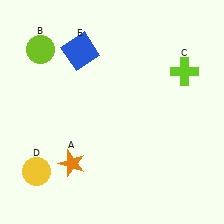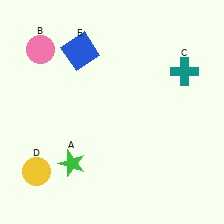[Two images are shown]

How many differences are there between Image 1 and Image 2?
There are 3 differences between the two images.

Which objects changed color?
A changed from orange to green. B changed from lime to pink. C changed from lime to teal.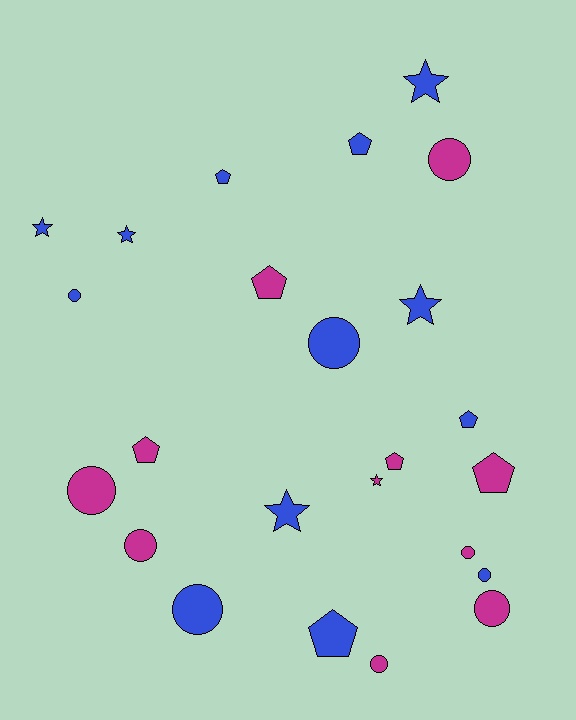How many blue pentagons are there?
There are 4 blue pentagons.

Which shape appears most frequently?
Circle, with 10 objects.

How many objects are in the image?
There are 24 objects.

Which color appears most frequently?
Blue, with 13 objects.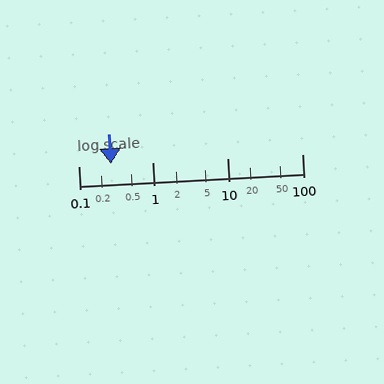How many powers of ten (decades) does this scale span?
The scale spans 3 decades, from 0.1 to 100.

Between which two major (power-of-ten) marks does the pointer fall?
The pointer is between 0.1 and 1.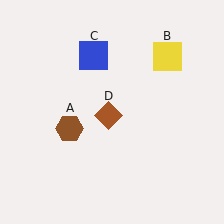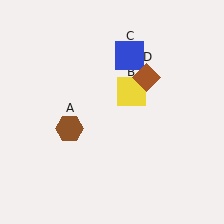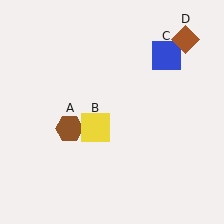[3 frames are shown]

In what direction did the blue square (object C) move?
The blue square (object C) moved right.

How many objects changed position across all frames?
3 objects changed position: yellow square (object B), blue square (object C), brown diamond (object D).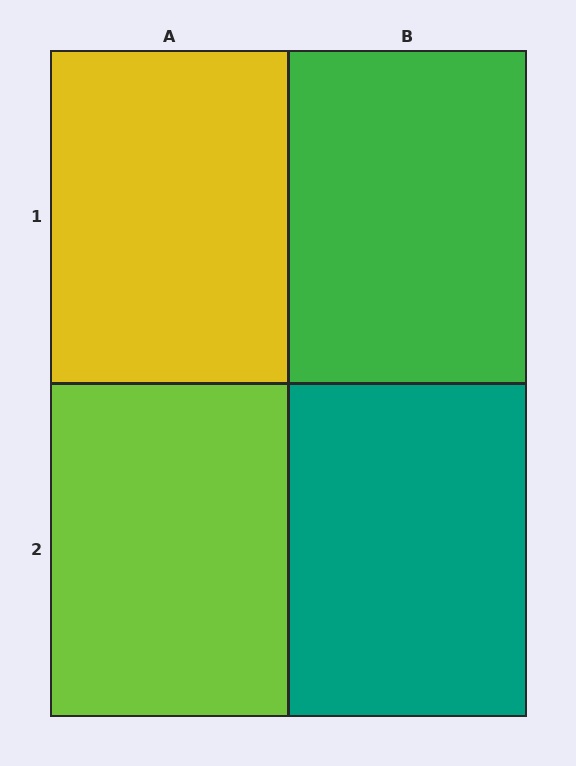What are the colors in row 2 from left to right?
Lime, teal.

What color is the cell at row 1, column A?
Yellow.